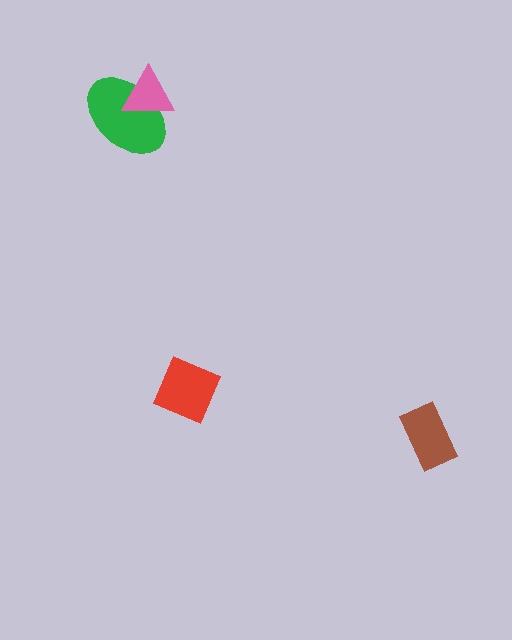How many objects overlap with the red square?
0 objects overlap with the red square.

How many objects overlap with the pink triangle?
1 object overlaps with the pink triangle.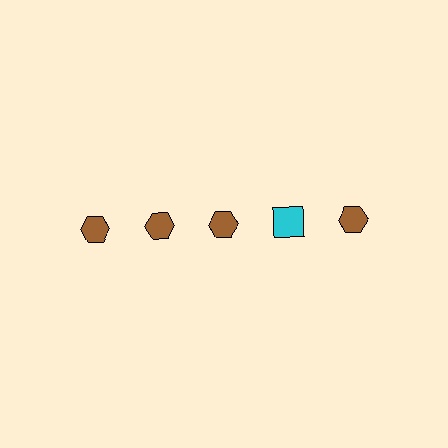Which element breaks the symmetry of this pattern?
The cyan square in the top row, second from right column breaks the symmetry. All other shapes are brown hexagons.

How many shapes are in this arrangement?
There are 5 shapes arranged in a grid pattern.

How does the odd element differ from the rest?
It differs in both color (cyan instead of brown) and shape (square instead of hexagon).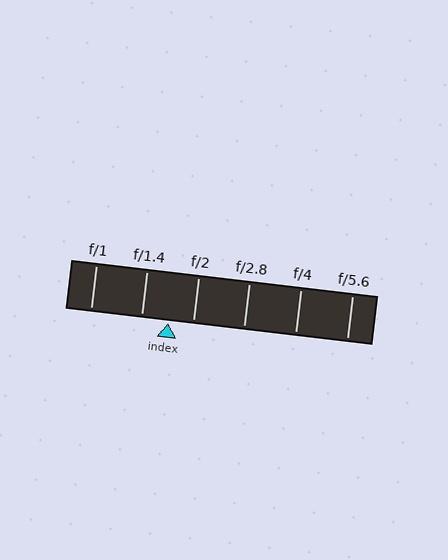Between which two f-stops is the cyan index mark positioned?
The index mark is between f/1.4 and f/2.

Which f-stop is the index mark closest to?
The index mark is closest to f/2.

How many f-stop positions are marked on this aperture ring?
There are 6 f-stop positions marked.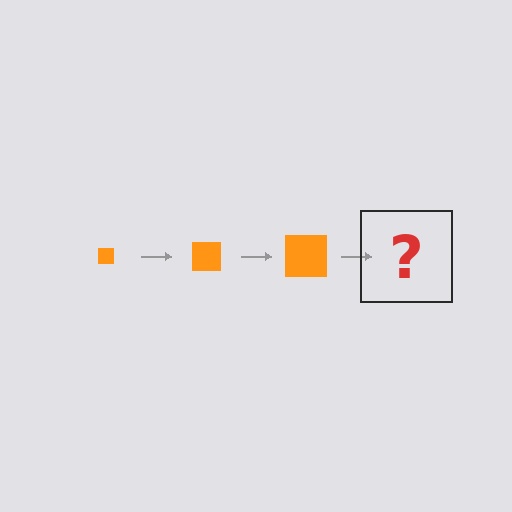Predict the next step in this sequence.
The next step is an orange square, larger than the previous one.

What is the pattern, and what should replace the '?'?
The pattern is that the square gets progressively larger each step. The '?' should be an orange square, larger than the previous one.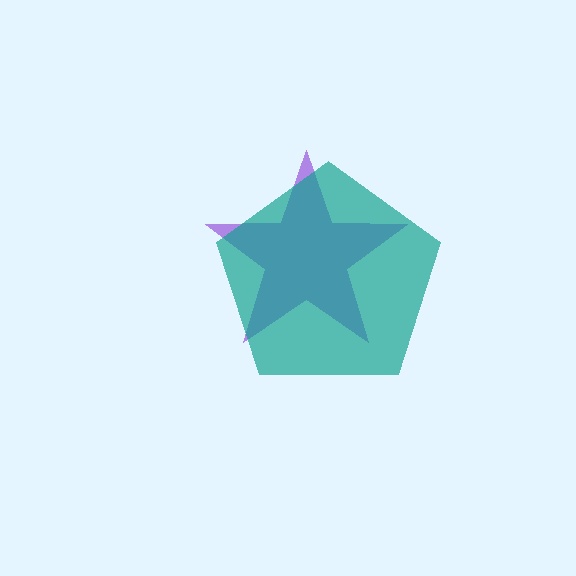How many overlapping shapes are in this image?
There are 2 overlapping shapes in the image.